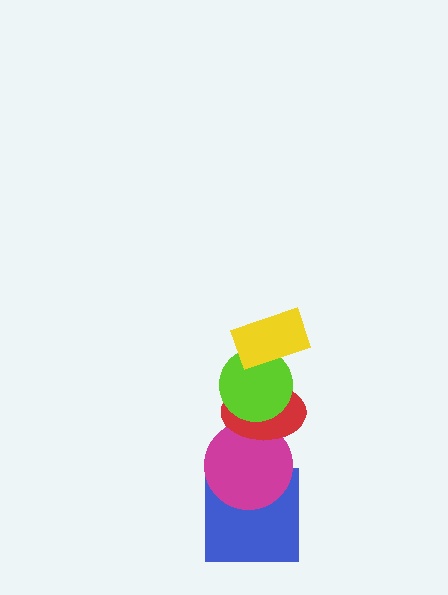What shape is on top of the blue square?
The magenta circle is on top of the blue square.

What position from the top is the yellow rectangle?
The yellow rectangle is 1st from the top.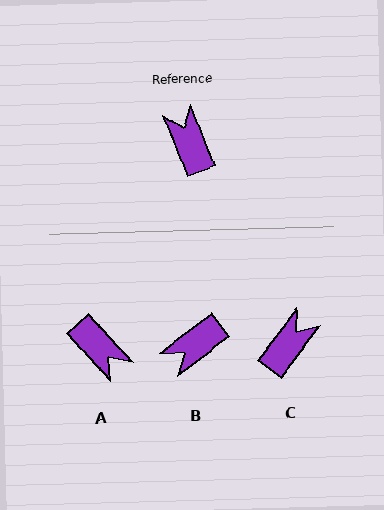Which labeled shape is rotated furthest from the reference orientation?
A, about 159 degrees away.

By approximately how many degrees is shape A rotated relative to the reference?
Approximately 159 degrees clockwise.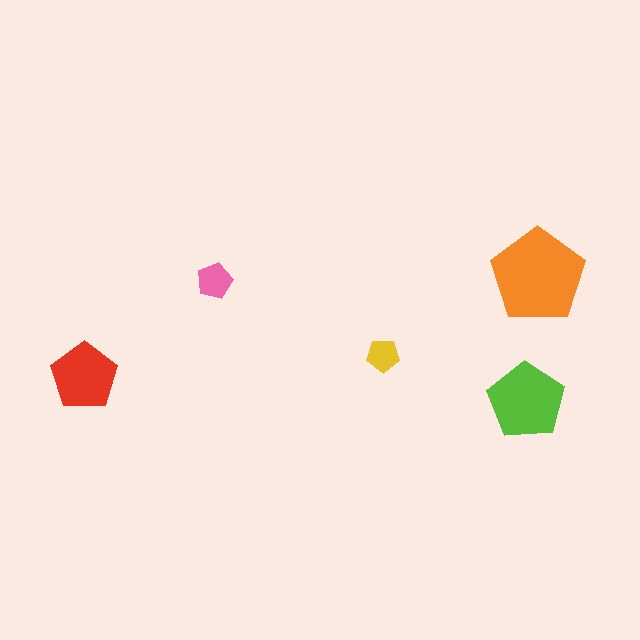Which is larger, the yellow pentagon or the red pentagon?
The red one.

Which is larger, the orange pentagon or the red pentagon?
The orange one.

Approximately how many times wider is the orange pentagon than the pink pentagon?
About 2.5 times wider.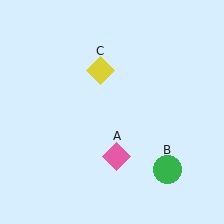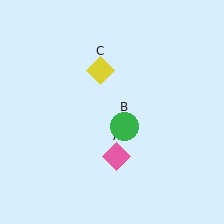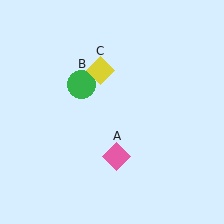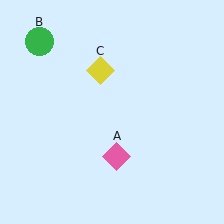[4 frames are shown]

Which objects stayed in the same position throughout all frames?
Pink diamond (object A) and yellow diamond (object C) remained stationary.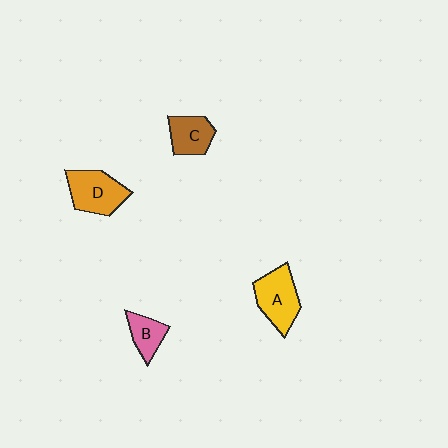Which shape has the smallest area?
Shape B (pink).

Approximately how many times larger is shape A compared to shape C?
Approximately 1.4 times.